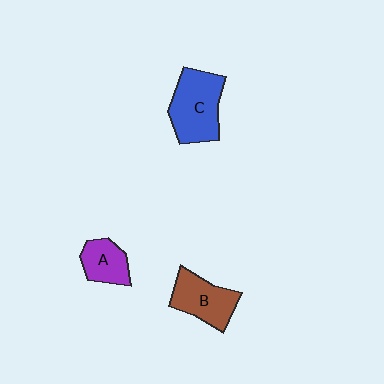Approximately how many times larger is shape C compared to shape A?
Approximately 1.8 times.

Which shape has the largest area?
Shape C (blue).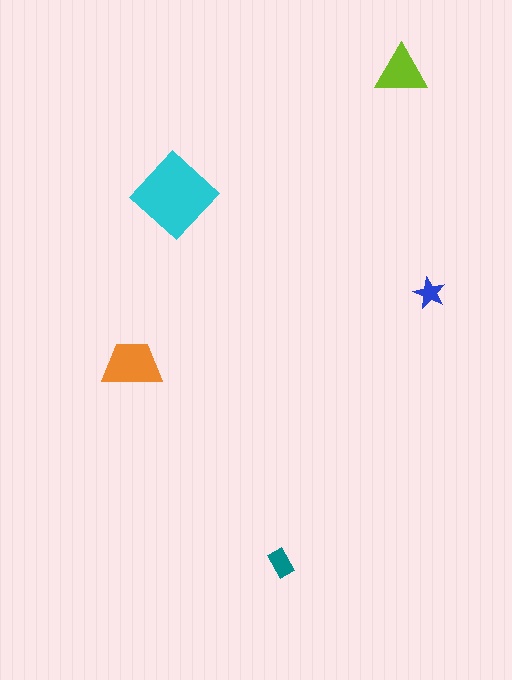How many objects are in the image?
There are 5 objects in the image.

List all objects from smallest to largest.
The blue star, the teal rectangle, the lime triangle, the orange trapezoid, the cyan diamond.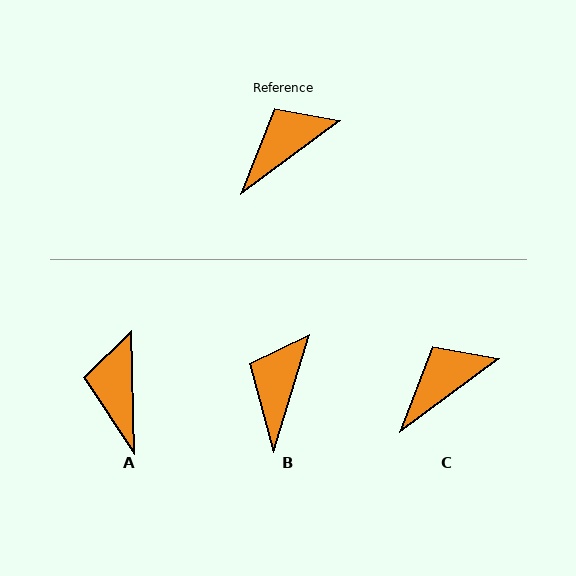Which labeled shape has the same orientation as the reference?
C.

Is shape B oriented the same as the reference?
No, it is off by about 36 degrees.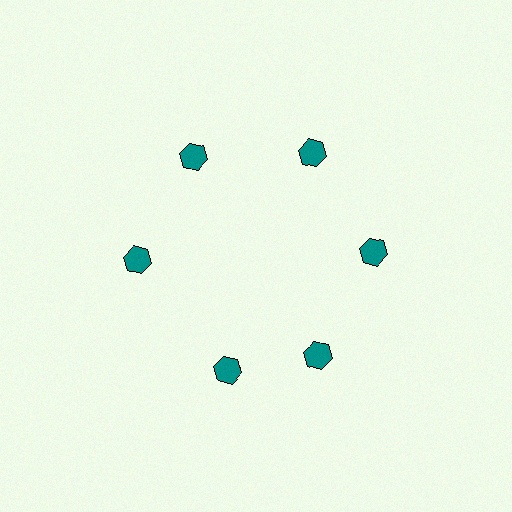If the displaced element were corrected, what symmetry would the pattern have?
It would have 6-fold rotational symmetry — the pattern would map onto itself every 60 degrees.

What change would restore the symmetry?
The symmetry would be restored by rotating it back into even spacing with its neighbors so that all 6 hexagons sit at equal angles and equal distance from the center.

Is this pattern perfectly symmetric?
No. The 6 teal hexagons are arranged in a ring, but one element near the 7 o'clock position is rotated out of alignment along the ring, breaking the 6-fold rotational symmetry.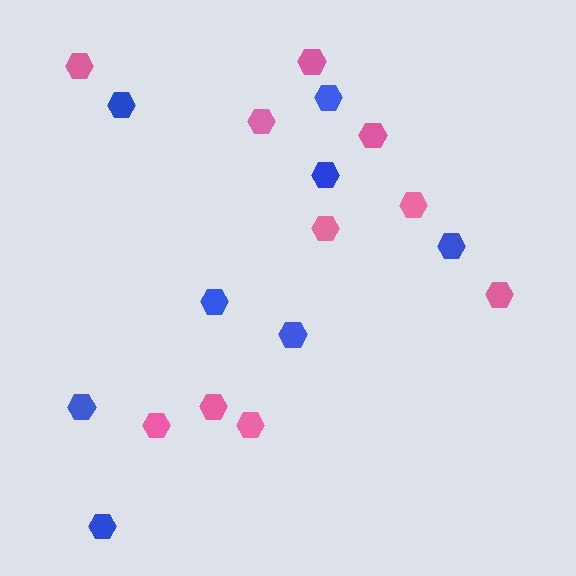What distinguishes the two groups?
There are 2 groups: one group of pink hexagons (10) and one group of blue hexagons (8).